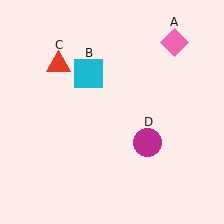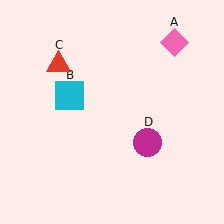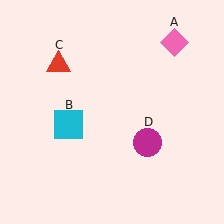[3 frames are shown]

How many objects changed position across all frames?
1 object changed position: cyan square (object B).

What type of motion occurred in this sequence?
The cyan square (object B) rotated counterclockwise around the center of the scene.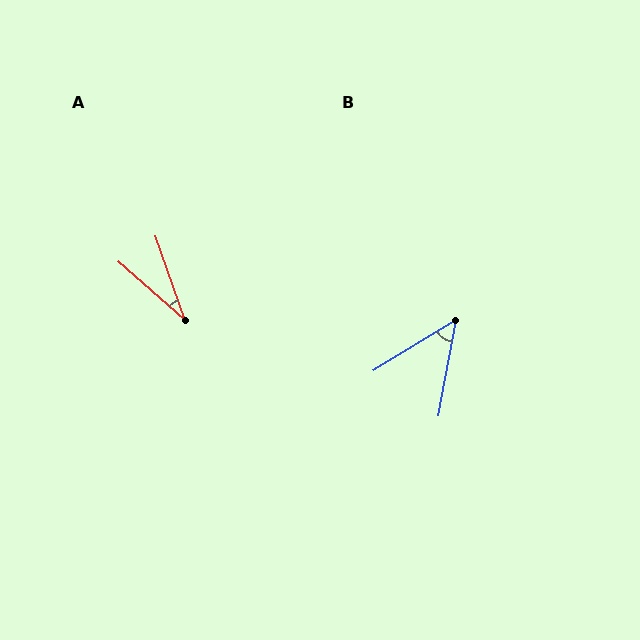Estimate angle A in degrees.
Approximately 29 degrees.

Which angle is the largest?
B, at approximately 48 degrees.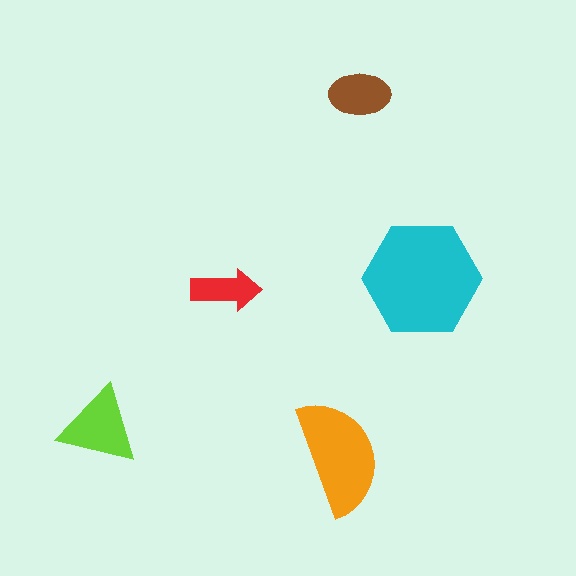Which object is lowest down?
The orange semicircle is bottommost.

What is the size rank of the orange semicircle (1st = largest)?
2nd.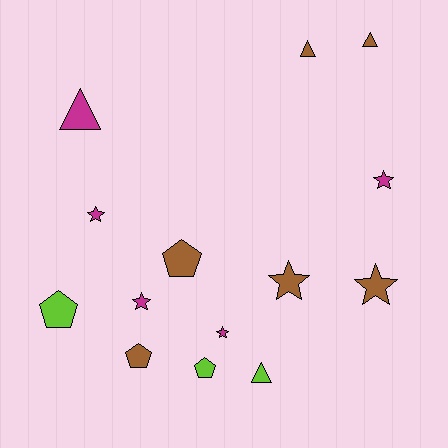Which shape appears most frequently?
Star, with 6 objects.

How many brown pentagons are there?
There are 2 brown pentagons.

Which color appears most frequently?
Brown, with 6 objects.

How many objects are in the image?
There are 14 objects.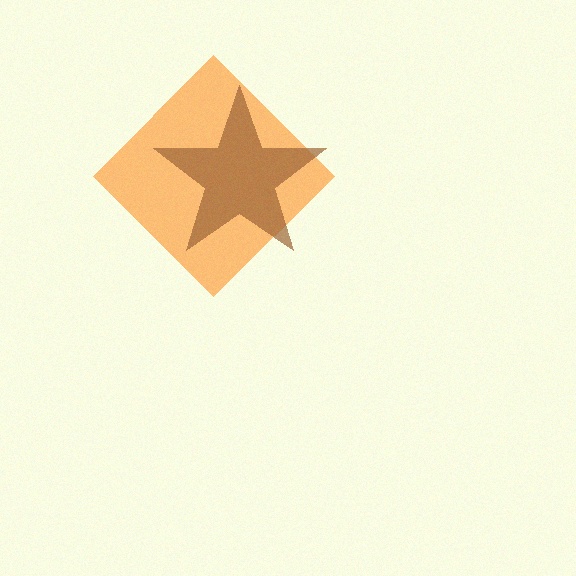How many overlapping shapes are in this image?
There are 2 overlapping shapes in the image.